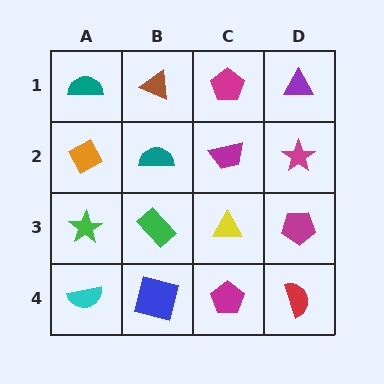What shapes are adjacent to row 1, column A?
An orange diamond (row 2, column A), a brown triangle (row 1, column B).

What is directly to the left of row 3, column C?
A green rectangle.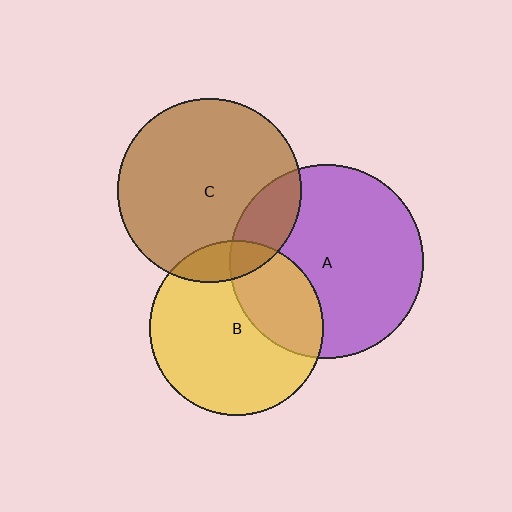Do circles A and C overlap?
Yes.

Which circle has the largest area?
Circle A (purple).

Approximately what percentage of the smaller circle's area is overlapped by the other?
Approximately 15%.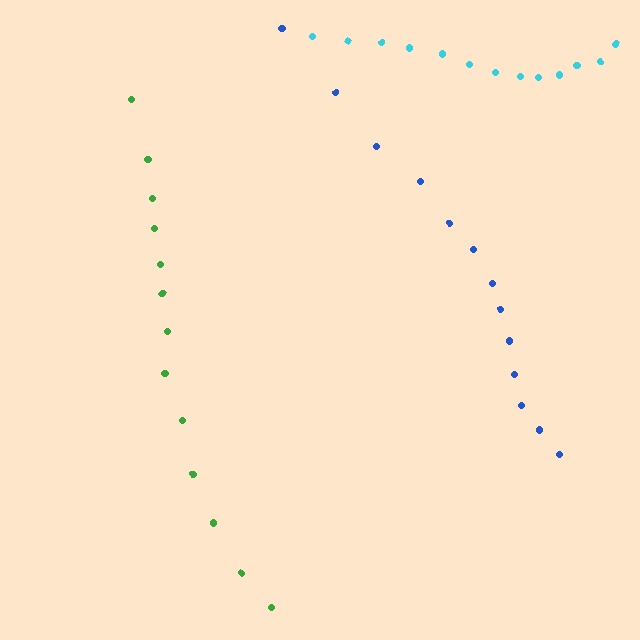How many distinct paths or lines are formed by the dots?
There are 3 distinct paths.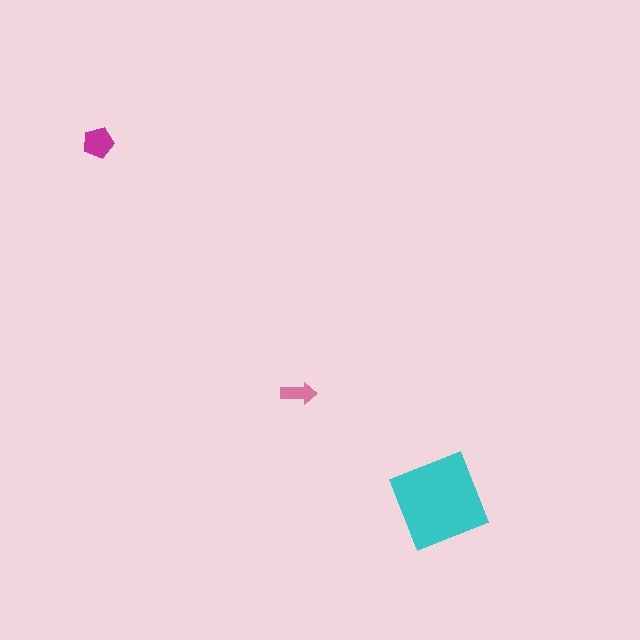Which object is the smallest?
The pink arrow.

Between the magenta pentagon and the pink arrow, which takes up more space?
The magenta pentagon.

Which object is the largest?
The cyan diamond.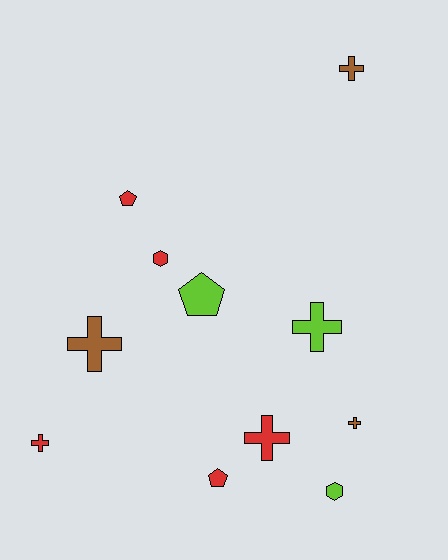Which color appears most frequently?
Red, with 5 objects.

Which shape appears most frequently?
Cross, with 6 objects.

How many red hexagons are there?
There is 1 red hexagon.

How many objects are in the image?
There are 11 objects.